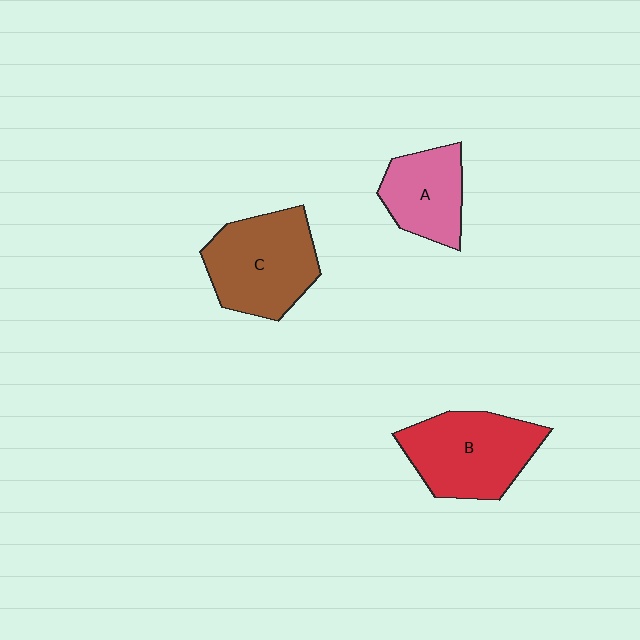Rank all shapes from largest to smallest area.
From largest to smallest: B (red), C (brown), A (pink).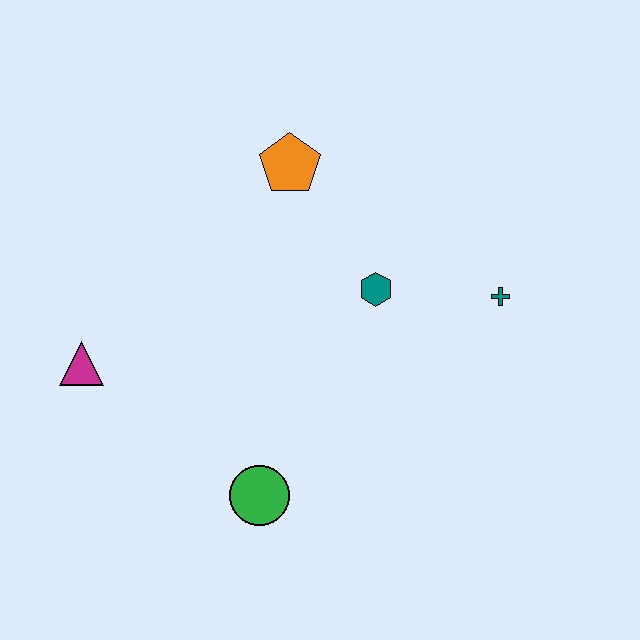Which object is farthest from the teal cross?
The magenta triangle is farthest from the teal cross.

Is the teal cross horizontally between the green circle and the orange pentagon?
No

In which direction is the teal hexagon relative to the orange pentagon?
The teal hexagon is below the orange pentagon.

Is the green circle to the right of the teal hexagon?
No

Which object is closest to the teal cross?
The teal hexagon is closest to the teal cross.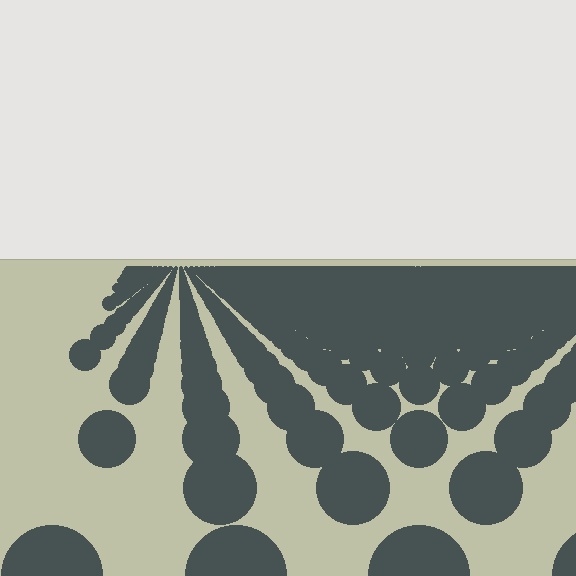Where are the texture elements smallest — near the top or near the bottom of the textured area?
Near the top.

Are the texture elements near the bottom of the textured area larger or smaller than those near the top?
Larger. Near the bottom, elements are closer to the viewer and appear at a bigger on-screen size.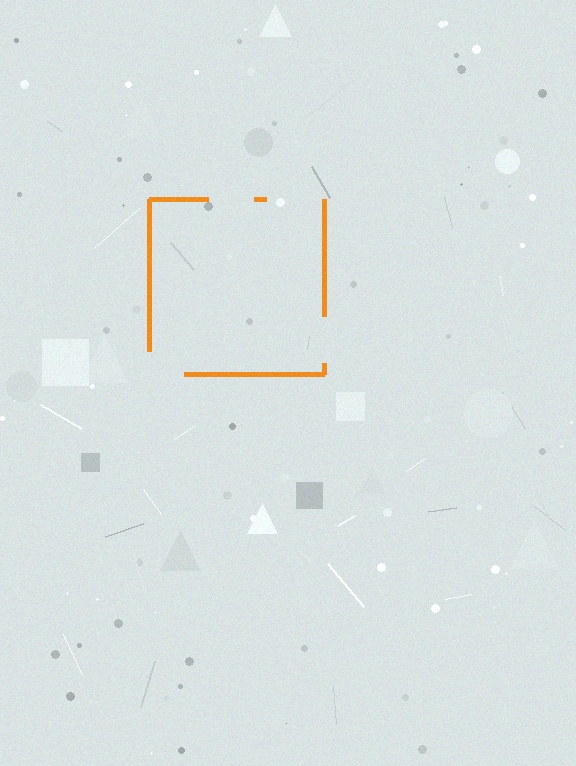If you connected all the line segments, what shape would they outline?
They would outline a square.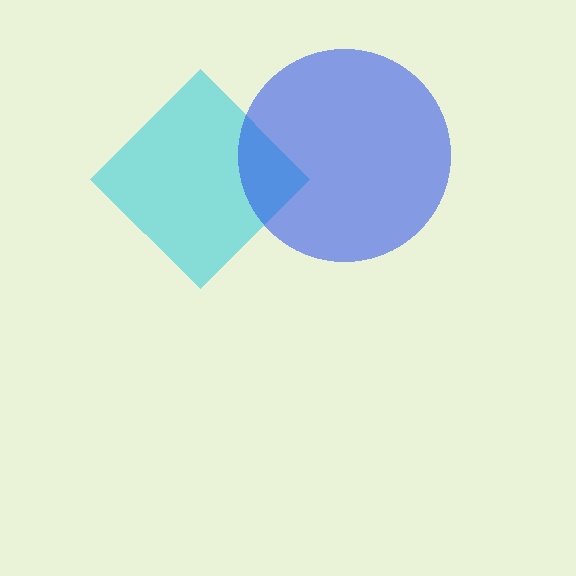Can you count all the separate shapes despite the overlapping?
Yes, there are 2 separate shapes.